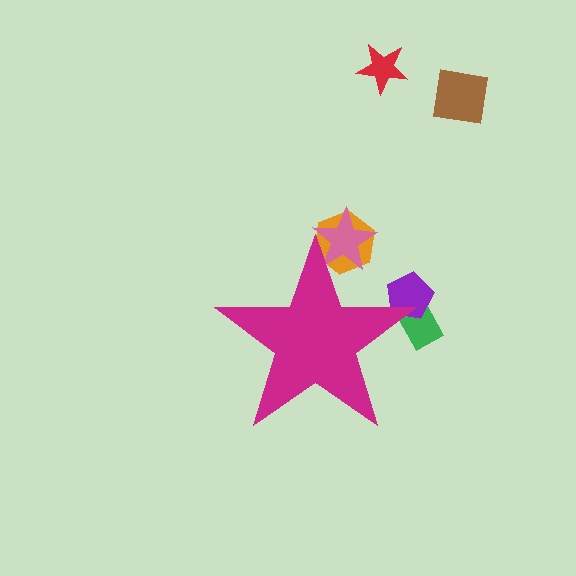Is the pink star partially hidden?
Yes, the pink star is partially hidden behind the magenta star.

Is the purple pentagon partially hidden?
Yes, the purple pentagon is partially hidden behind the magenta star.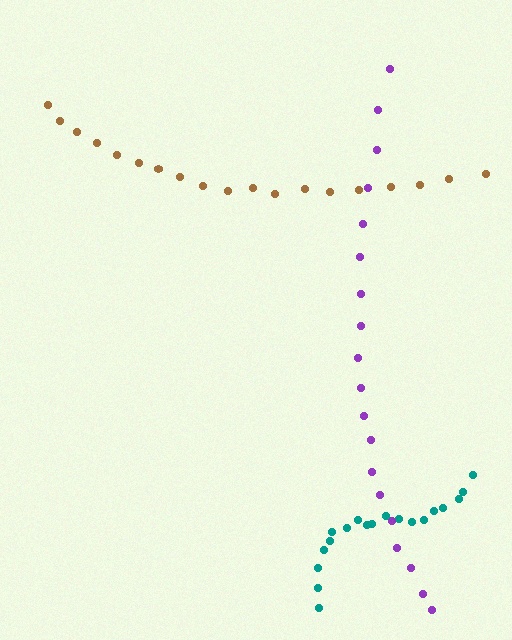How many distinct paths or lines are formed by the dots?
There are 3 distinct paths.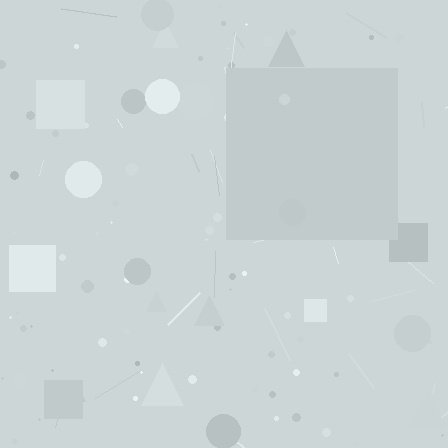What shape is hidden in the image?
A square is hidden in the image.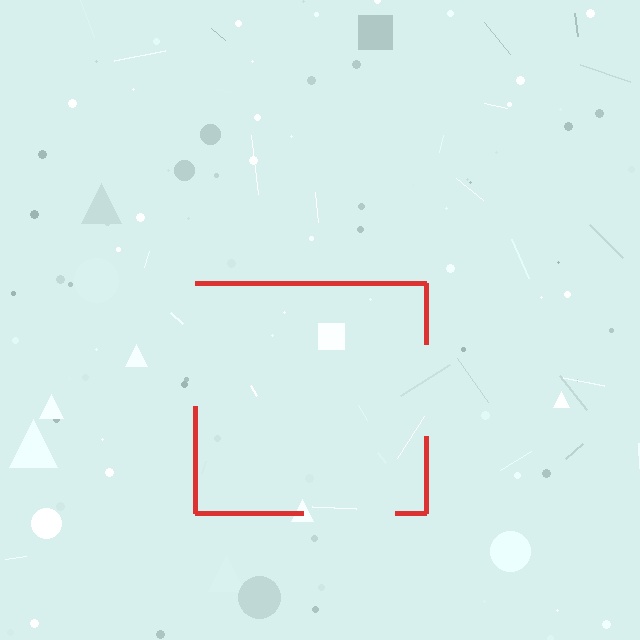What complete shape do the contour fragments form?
The contour fragments form a square.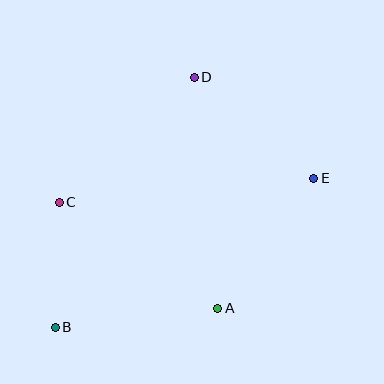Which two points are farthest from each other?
Points B and E are farthest from each other.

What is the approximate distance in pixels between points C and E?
The distance between C and E is approximately 256 pixels.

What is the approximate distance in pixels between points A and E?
The distance between A and E is approximately 161 pixels.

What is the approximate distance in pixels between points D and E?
The distance between D and E is approximately 156 pixels.